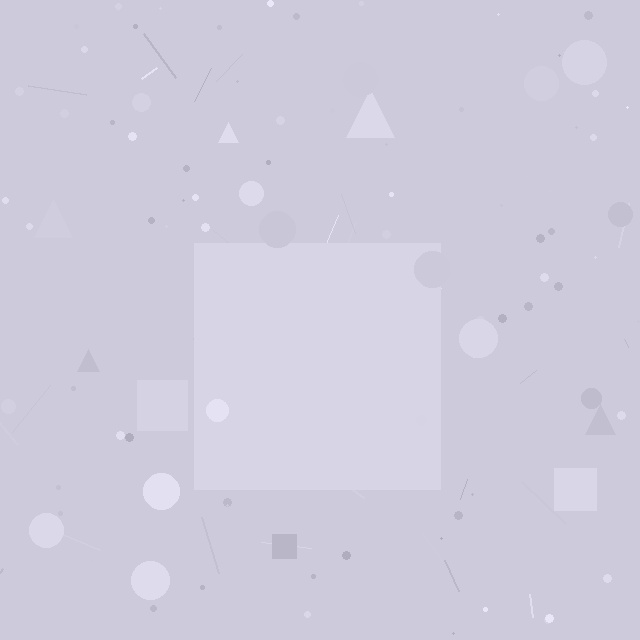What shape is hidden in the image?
A square is hidden in the image.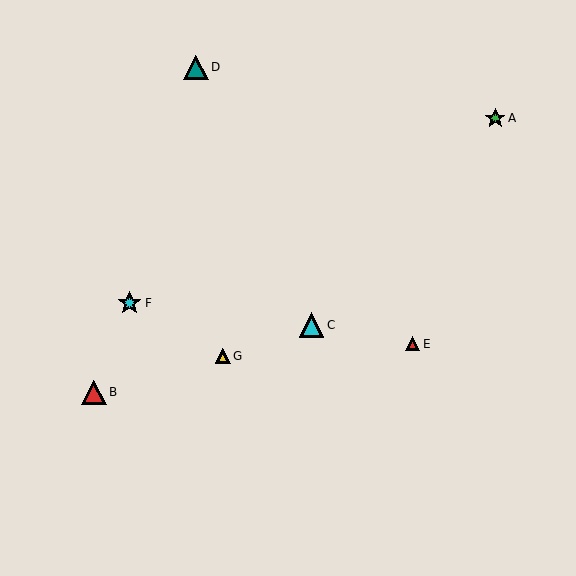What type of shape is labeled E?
Shape E is a red triangle.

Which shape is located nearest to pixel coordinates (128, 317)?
The cyan star (labeled F) at (130, 303) is nearest to that location.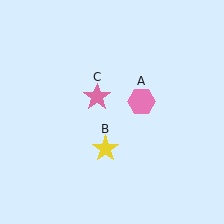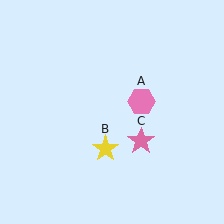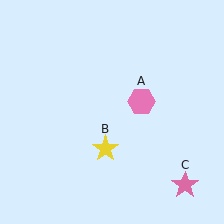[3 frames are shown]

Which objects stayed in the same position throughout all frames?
Pink hexagon (object A) and yellow star (object B) remained stationary.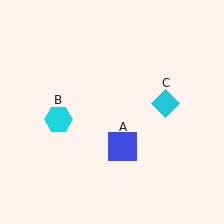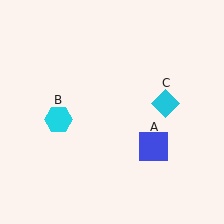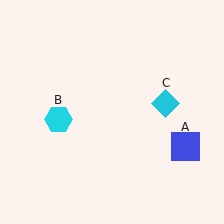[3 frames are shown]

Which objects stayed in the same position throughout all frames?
Cyan hexagon (object B) and cyan diamond (object C) remained stationary.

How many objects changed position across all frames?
1 object changed position: blue square (object A).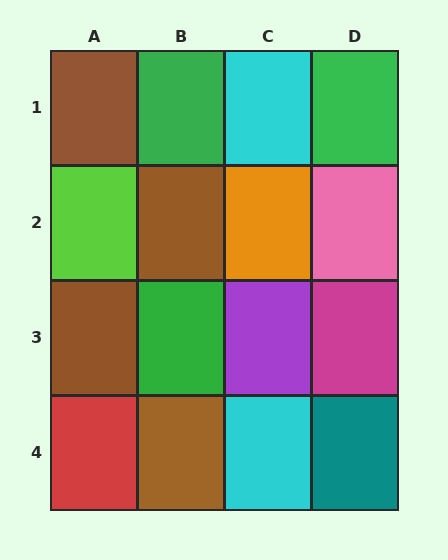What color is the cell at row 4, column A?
Red.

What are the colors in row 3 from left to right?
Brown, green, purple, magenta.